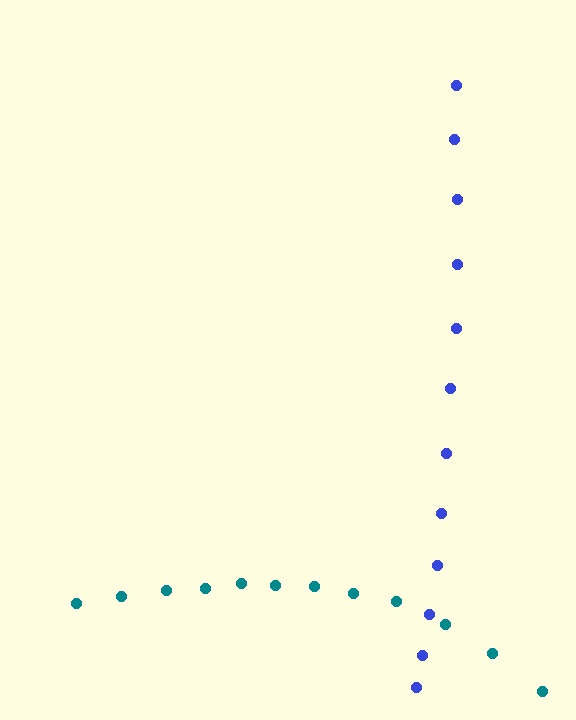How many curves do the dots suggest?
There are 2 distinct paths.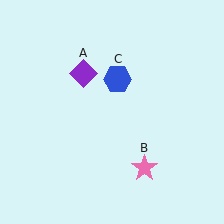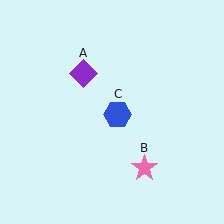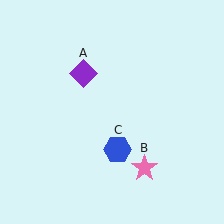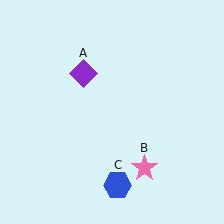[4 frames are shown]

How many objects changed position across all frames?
1 object changed position: blue hexagon (object C).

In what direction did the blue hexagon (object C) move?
The blue hexagon (object C) moved down.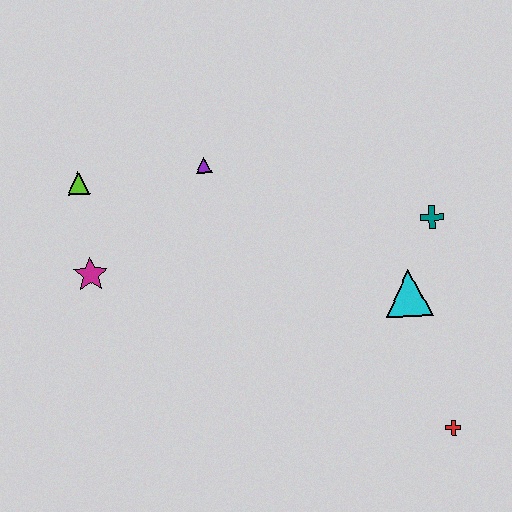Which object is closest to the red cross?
The cyan triangle is closest to the red cross.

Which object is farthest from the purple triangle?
The red cross is farthest from the purple triangle.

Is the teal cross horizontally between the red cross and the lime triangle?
Yes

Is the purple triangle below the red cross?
No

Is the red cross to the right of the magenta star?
Yes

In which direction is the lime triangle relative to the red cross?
The lime triangle is to the left of the red cross.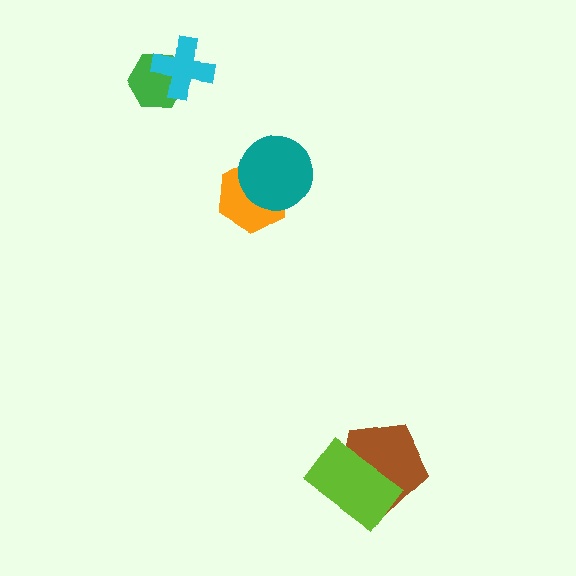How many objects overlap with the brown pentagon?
1 object overlaps with the brown pentagon.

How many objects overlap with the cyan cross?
1 object overlaps with the cyan cross.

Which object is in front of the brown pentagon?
The lime rectangle is in front of the brown pentagon.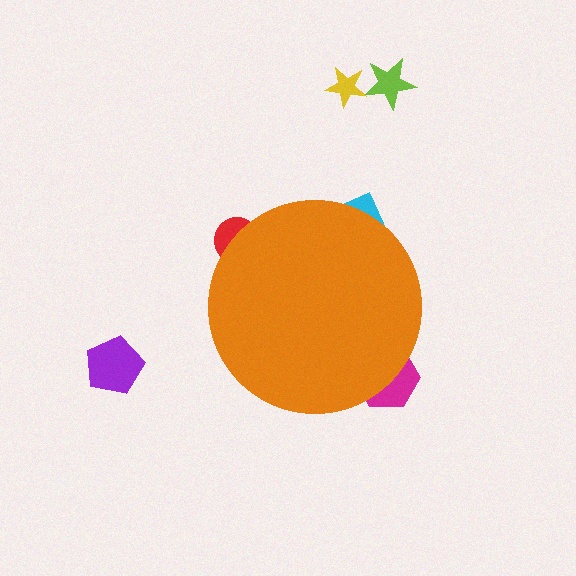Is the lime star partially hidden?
No, the lime star is fully visible.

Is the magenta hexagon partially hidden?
Yes, the magenta hexagon is partially hidden behind the orange circle.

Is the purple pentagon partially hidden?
No, the purple pentagon is fully visible.